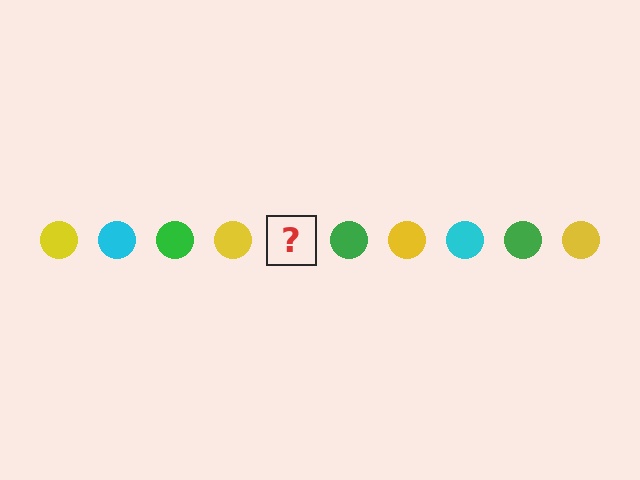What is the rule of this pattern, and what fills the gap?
The rule is that the pattern cycles through yellow, cyan, green circles. The gap should be filled with a cyan circle.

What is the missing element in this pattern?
The missing element is a cyan circle.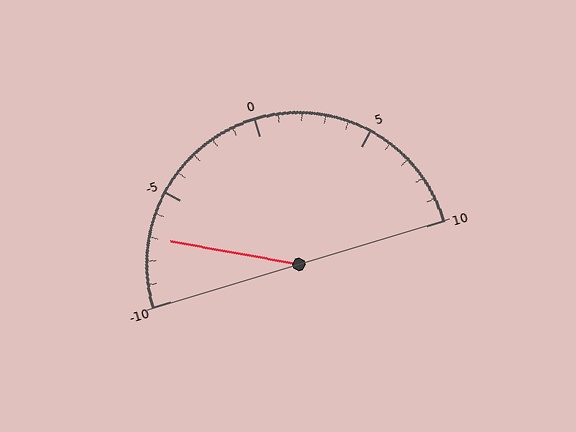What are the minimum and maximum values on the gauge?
The gauge ranges from -10 to 10.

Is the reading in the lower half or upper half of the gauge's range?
The reading is in the lower half of the range (-10 to 10).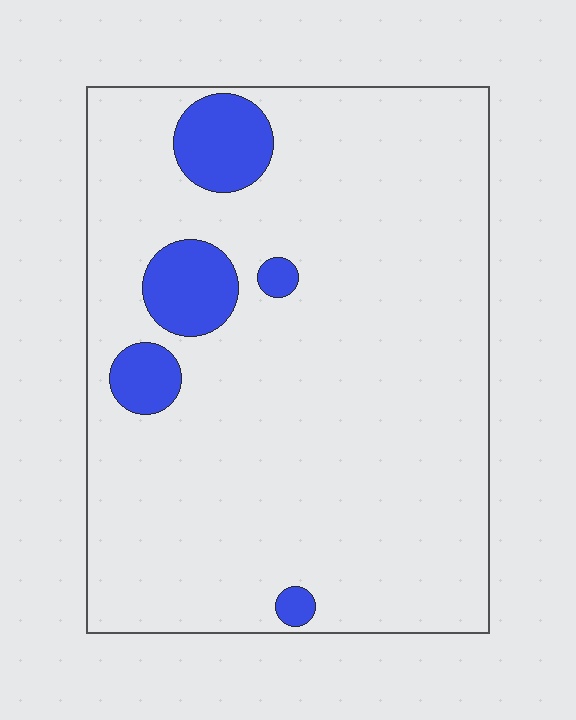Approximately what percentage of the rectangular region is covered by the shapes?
Approximately 10%.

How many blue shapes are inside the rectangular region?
5.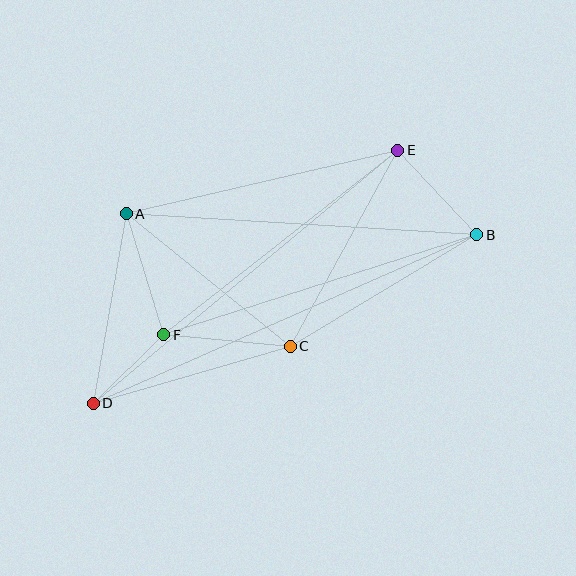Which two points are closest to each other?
Points D and F are closest to each other.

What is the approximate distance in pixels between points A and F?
The distance between A and F is approximately 127 pixels.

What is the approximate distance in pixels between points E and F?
The distance between E and F is approximately 298 pixels.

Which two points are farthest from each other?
Points B and D are farthest from each other.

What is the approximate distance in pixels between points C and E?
The distance between C and E is approximately 224 pixels.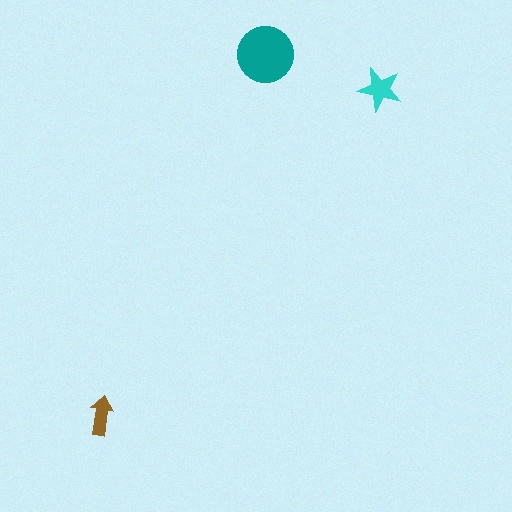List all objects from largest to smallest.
The teal circle, the cyan star, the brown arrow.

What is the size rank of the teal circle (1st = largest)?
1st.